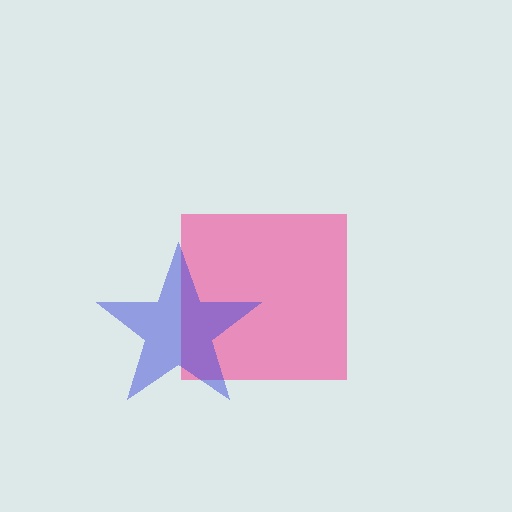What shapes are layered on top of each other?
The layered shapes are: a pink square, a blue star.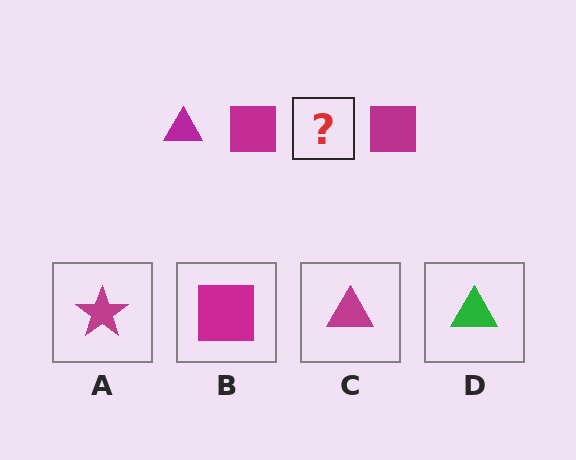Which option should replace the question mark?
Option C.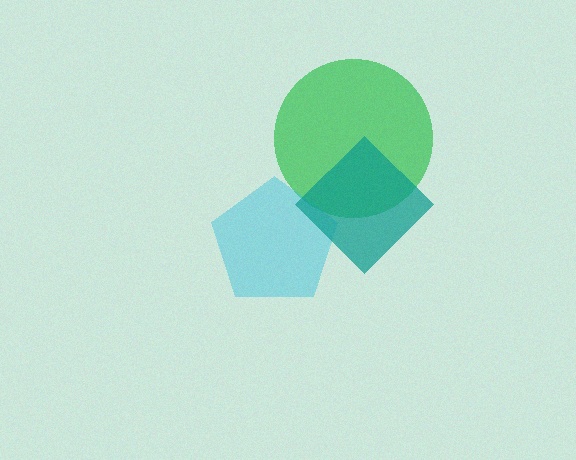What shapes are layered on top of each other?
The layered shapes are: a green circle, a cyan pentagon, a teal diamond.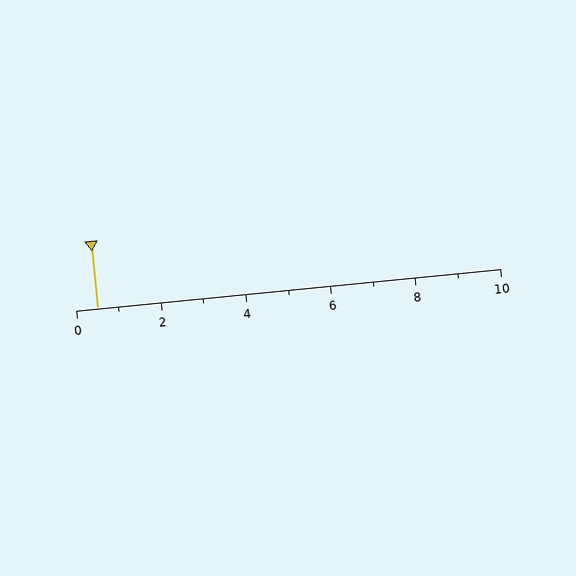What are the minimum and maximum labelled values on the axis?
The axis runs from 0 to 10.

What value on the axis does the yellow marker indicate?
The marker indicates approximately 0.5.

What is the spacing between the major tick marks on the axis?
The major ticks are spaced 2 apart.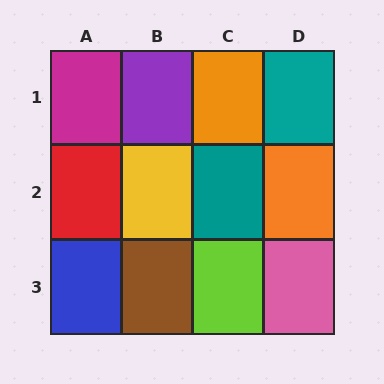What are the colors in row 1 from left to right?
Magenta, purple, orange, teal.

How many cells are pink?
1 cell is pink.